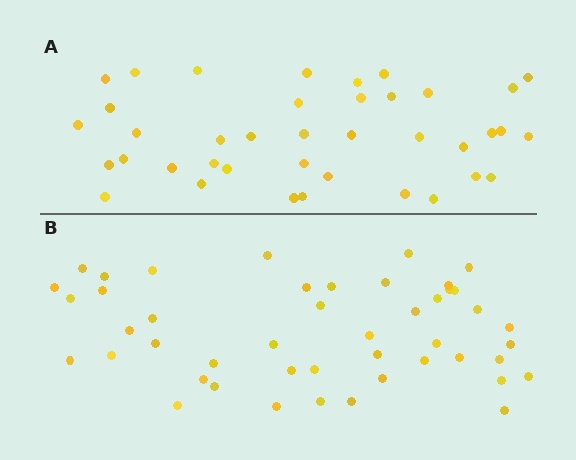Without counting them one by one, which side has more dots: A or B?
Region B (the bottom region) has more dots.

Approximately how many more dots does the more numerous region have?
Region B has roughly 8 or so more dots than region A.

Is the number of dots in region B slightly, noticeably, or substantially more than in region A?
Region B has only slightly more — the two regions are fairly close. The ratio is roughly 1.2 to 1.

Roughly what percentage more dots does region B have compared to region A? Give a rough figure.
About 20% more.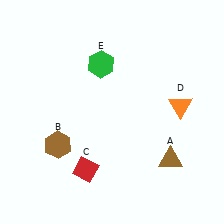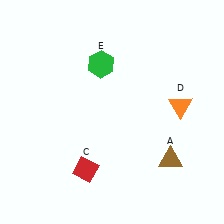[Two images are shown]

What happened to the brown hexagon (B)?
The brown hexagon (B) was removed in Image 2. It was in the bottom-left area of Image 1.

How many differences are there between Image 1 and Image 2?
There is 1 difference between the two images.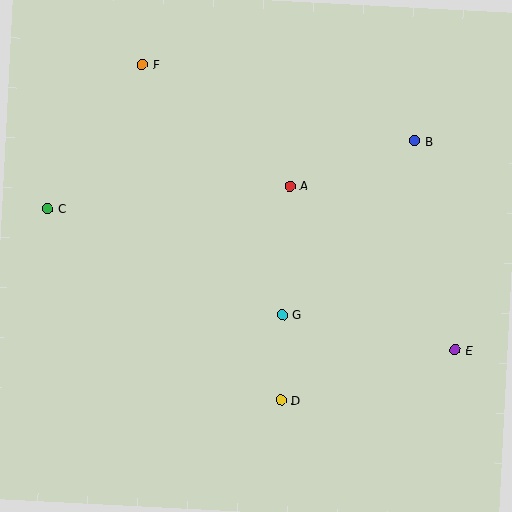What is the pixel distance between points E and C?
The distance between E and C is 431 pixels.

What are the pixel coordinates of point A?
Point A is at (290, 186).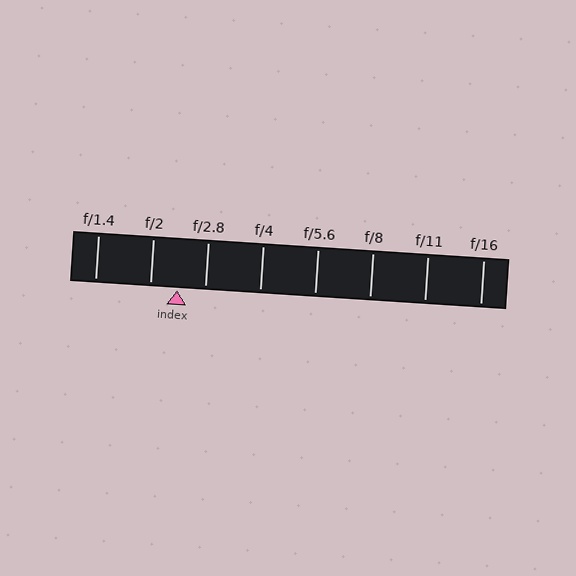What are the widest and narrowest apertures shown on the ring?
The widest aperture shown is f/1.4 and the narrowest is f/16.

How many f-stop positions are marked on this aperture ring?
There are 8 f-stop positions marked.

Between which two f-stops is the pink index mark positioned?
The index mark is between f/2 and f/2.8.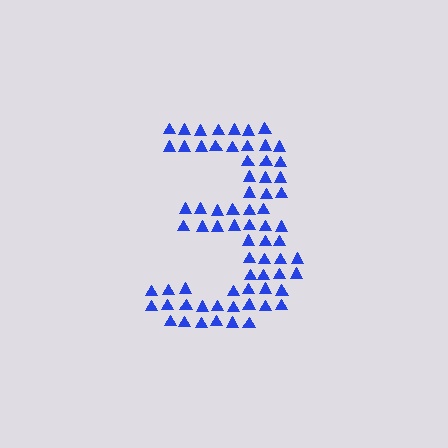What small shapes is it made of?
It is made of small triangles.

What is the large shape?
The large shape is the digit 3.